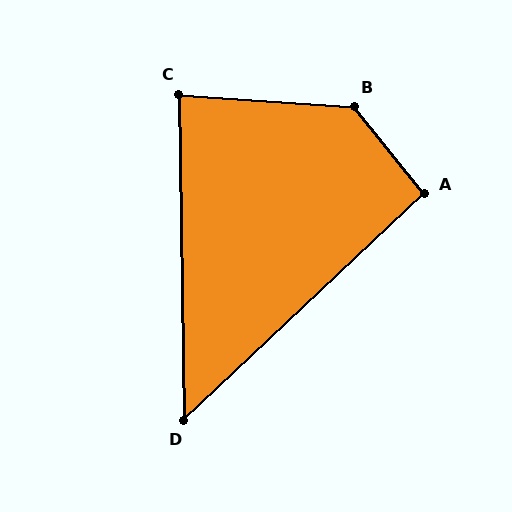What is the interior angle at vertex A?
Approximately 95 degrees (approximately right).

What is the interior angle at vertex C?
Approximately 85 degrees (approximately right).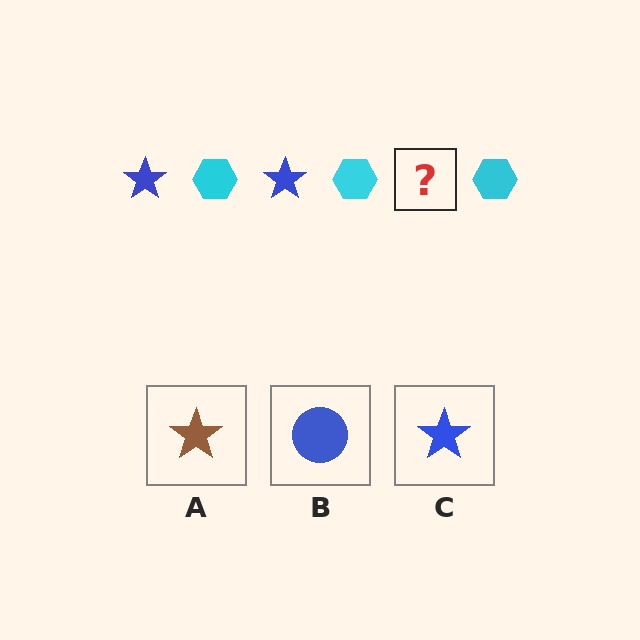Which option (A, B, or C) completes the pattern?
C.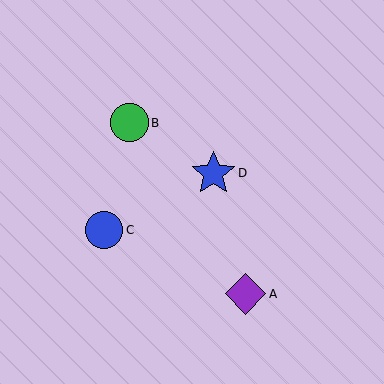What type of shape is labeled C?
Shape C is a blue circle.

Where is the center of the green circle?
The center of the green circle is at (129, 123).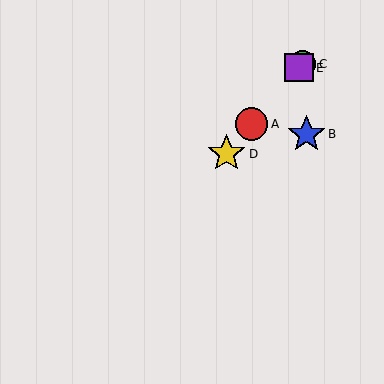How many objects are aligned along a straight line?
4 objects (A, C, D, E) are aligned along a straight line.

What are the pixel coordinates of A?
Object A is at (252, 124).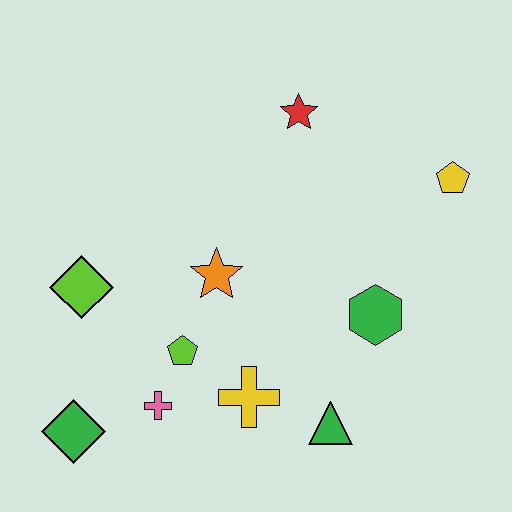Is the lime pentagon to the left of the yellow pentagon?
Yes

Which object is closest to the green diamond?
The pink cross is closest to the green diamond.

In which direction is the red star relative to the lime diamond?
The red star is to the right of the lime diamond.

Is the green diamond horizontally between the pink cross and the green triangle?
No